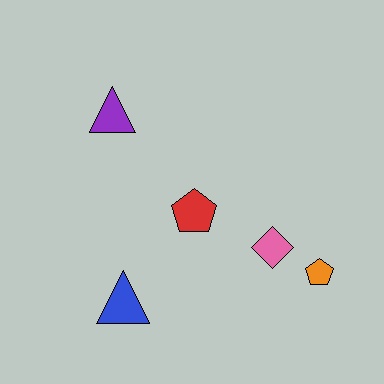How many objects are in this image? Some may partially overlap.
There are 5 objects.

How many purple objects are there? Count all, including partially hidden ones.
There is 1 purple object.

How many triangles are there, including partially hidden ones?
There are 2 triangles.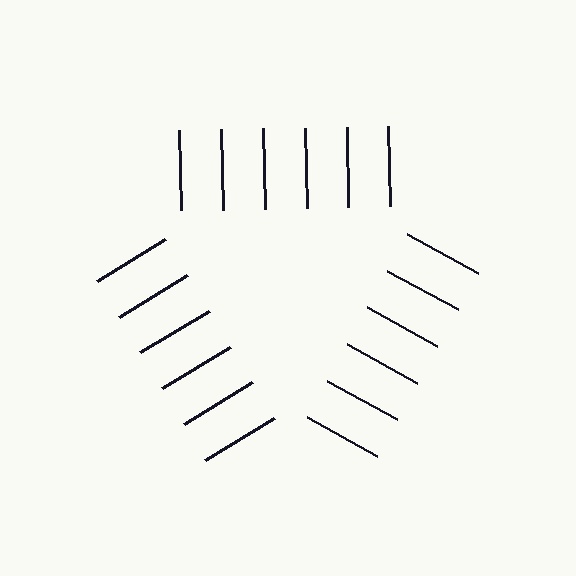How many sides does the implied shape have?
3 sides — the line-ends trace a triangle.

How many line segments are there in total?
18 — 6 along each of the 3 edges.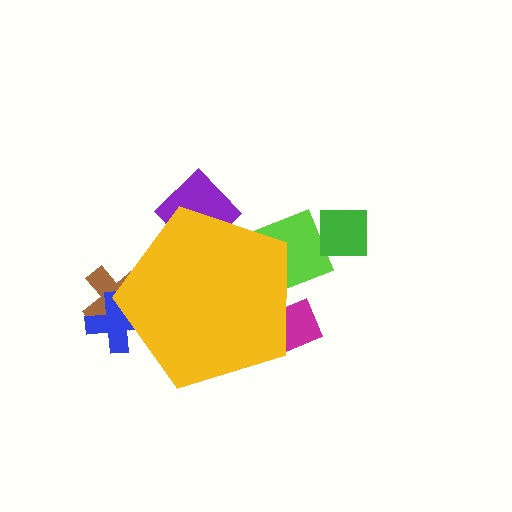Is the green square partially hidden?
No, the green square is fully visible.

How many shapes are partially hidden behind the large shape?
5 shapes are partially hidden.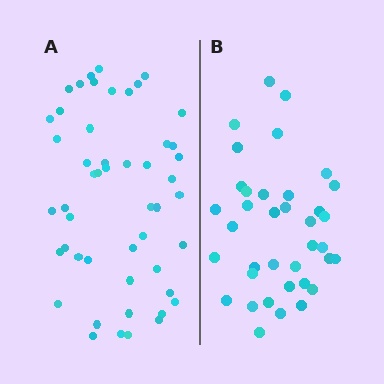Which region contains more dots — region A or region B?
Region A (the left region) has more dots.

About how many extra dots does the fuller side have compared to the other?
Region A has approximately 15 more dots than region B.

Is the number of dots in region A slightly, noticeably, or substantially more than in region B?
Region A has noticeably more, but not dramatically so. The ratio is roughly 1.4 to 1.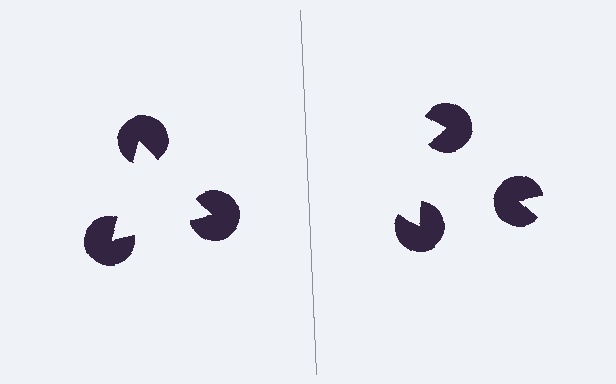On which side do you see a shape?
An illusory triangle appears on the left side. On the right side the wedge cuts are rotated, so no coherent shape forms.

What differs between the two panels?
The pac-man discs are positioned identically on both sides; only the wedge orientations differ. On the left they align to a triangle; on the right they are misaligned.